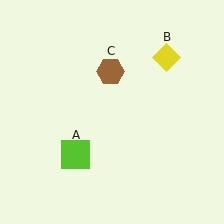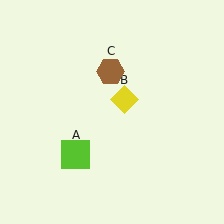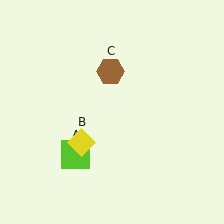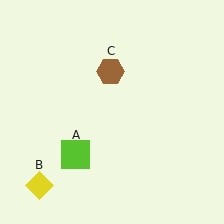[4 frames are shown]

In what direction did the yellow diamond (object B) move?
The yellow diamond (object B) moved down and to the left.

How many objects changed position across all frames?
1 object changed position: yellow diamond (object B).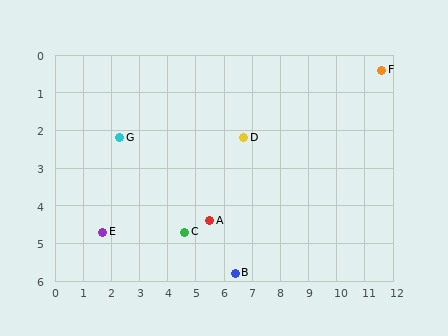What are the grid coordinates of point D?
Point D is at approximately (6.7, 2.2).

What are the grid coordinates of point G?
Point G is at approximately (2.3, 2.2).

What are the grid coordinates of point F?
Point F is at approximately (11.6, 0.4).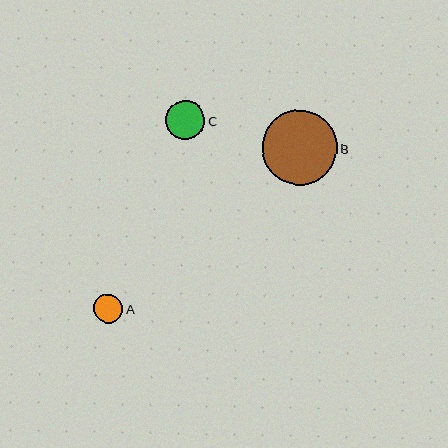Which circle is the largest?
Circle B is the largest with a size of approximately 75 pixels.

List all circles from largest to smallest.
From largest to smallest: B, C, A.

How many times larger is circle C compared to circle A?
Circle C is approximately 1.3 times the size of circle A.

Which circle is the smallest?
Circle A is the smallest with a size of approximately 29 pixels.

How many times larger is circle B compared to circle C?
Circle B is approximately 1.9 times the size of circle C.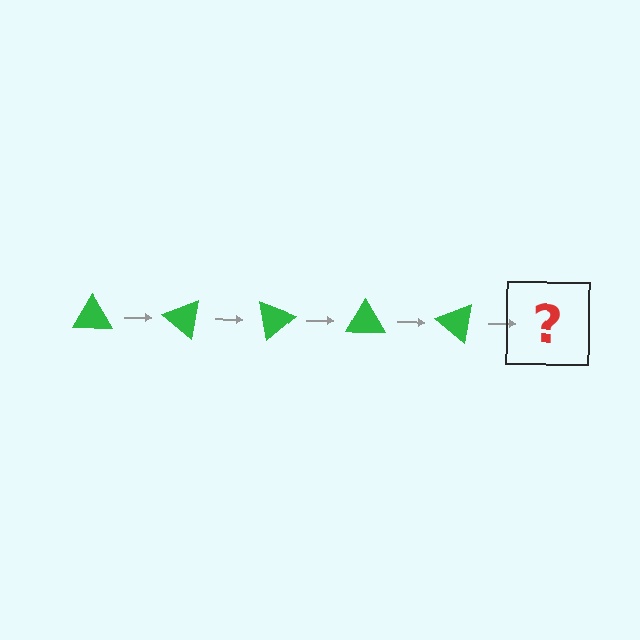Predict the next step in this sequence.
The next step is a green triangle rotated 200 degrees.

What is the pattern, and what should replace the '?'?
The pattern is that the triangle rotates 40 degrees each step. The '?' should be a green triangle rotated 200 degrees.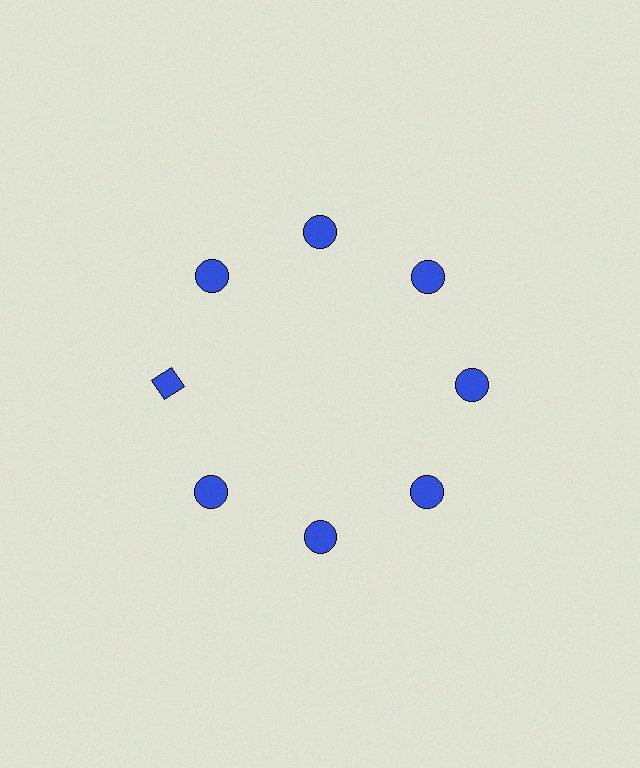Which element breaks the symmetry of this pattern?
The blue diamond at roughly the 9 o'clock position breaks the symmetry. All other shapes are blue circles.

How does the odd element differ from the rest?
It has a different shape: diamond instead of circle.